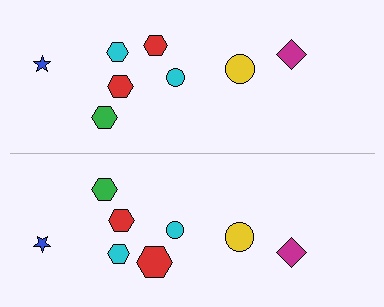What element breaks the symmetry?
The red hexagon on the bottom side has a different size than its mirror counterpart.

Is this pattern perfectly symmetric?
No, the pattern is not perfectly symmetric. The red hexagon on the bottom side has a different size than its mirror counterpart.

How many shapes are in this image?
There are 16 shapes in this image.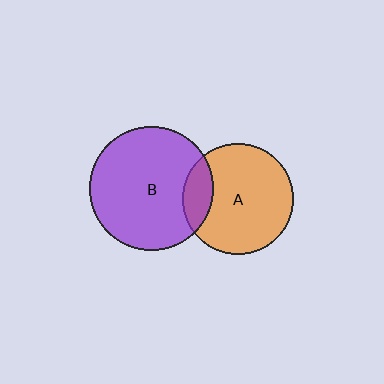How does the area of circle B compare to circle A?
Approximately 1.2 times.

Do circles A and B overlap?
Yes.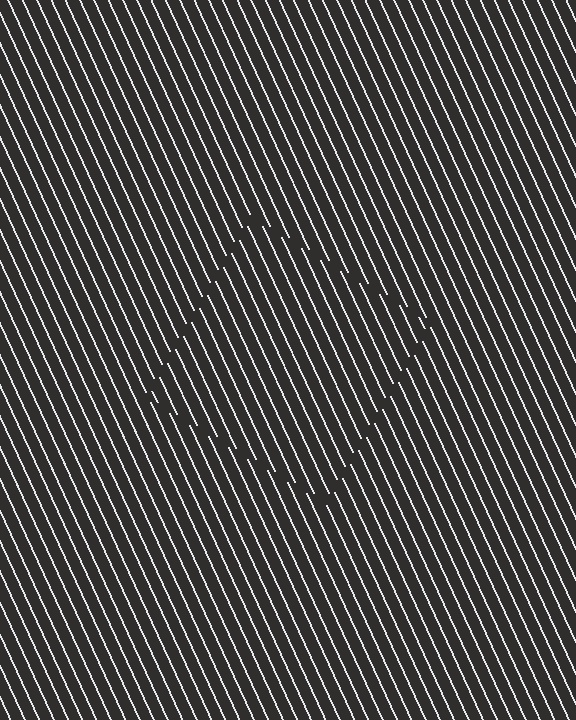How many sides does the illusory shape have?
4 sides — the line-ends trace a square.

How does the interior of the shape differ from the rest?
The interior of the shape contains the same grating, shifted by half a period — the contour is defined by the phase discontinuity where line-ends from the inner and outer gratings abut.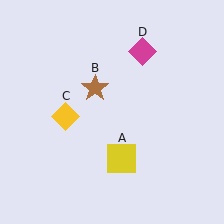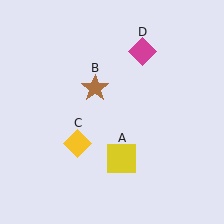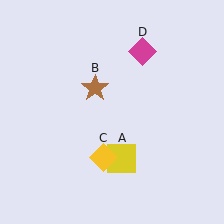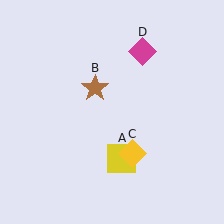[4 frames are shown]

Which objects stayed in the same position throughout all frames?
Yellow square (object A) and brown star (object B) and magenta diamond (object D) remained stationary.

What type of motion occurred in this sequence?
The yellow diamond (object C) rotated counterclockwise around the center of the scene.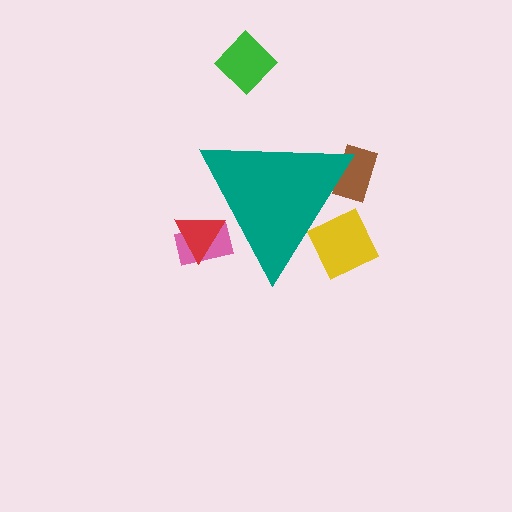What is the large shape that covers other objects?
A teal triangle.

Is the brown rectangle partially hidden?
Yes, the brown rectangle is partially hidden behind the teal triangle.